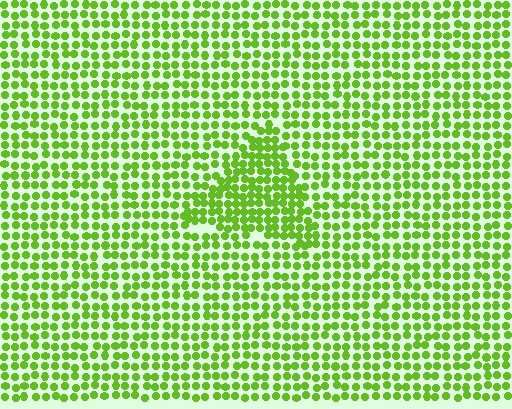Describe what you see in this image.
The image contains small lime elements arranged at two different densities. A triangle-shaped region is visible where the elements are more densely packed than the surrounding area.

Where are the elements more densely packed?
The elements are more densely packed inside the triangle boundary.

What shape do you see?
I see a triangle.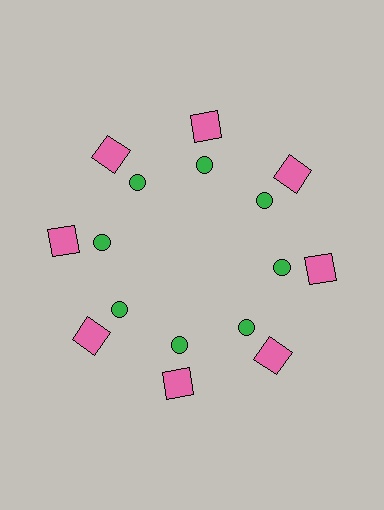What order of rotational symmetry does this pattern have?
This pattern has 8-fold rotational symmetry.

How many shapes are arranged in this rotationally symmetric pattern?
There are 16 shapes, arranged in 8 groups of 2.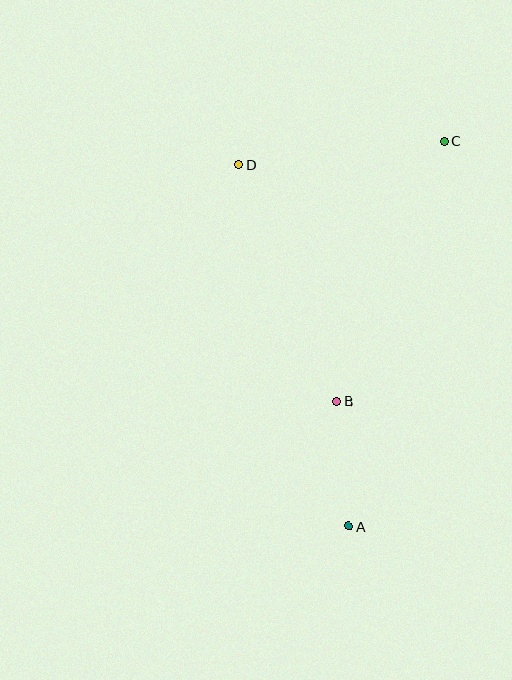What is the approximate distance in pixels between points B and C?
The distance between B and C is approximately 282 pixels.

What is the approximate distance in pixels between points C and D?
The distance between C and D is approximately 207 pixels.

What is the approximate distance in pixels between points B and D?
The distance between B and D is approximately 257 pixels.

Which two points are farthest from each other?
Points A and C are farthest from each other.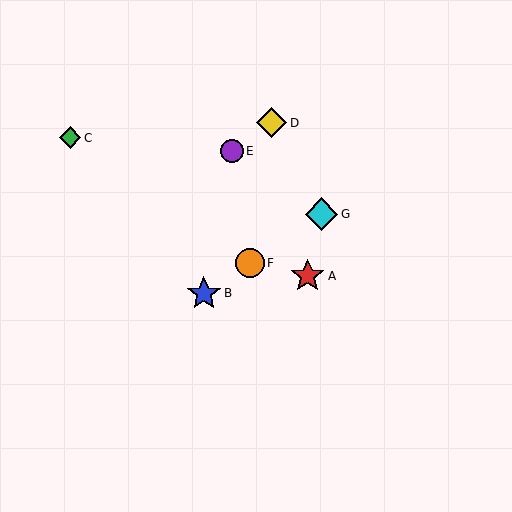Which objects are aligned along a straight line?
Objects B, F, G are aligned along a straight line.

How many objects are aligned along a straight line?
3 objects (B, F, G) are aligned along a straight line.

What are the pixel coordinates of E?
Object E is at (232, 151).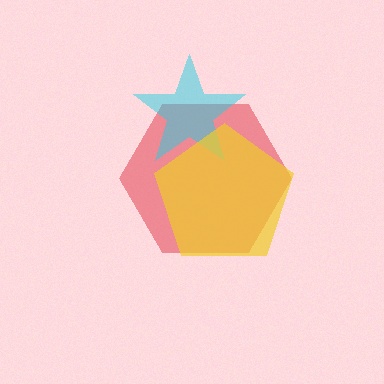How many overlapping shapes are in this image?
There are 3 overlapping shapes in the image.